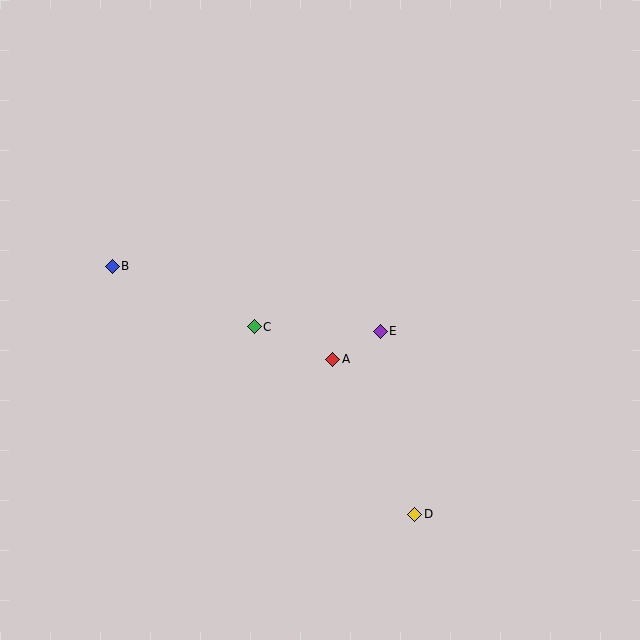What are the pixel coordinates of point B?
Point B is at (112, 266).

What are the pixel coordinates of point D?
Point D is at (415, 514).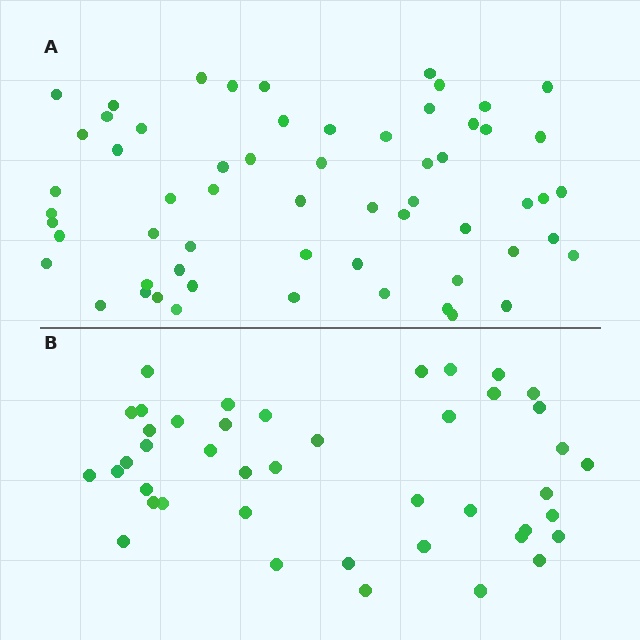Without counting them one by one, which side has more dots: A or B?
Region A (the top region) has more dots.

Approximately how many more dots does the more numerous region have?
Region A has approximately 15 more dots than region B.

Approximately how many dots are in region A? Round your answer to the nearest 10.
About 60 dots.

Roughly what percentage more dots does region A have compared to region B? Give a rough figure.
About 40% more.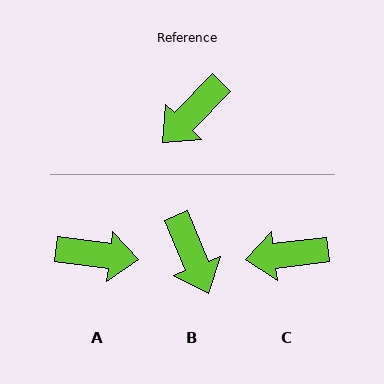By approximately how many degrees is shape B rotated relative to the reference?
Approximately 67 degrees counter-clockwise.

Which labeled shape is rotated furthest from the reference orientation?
A, about 127 degrees away.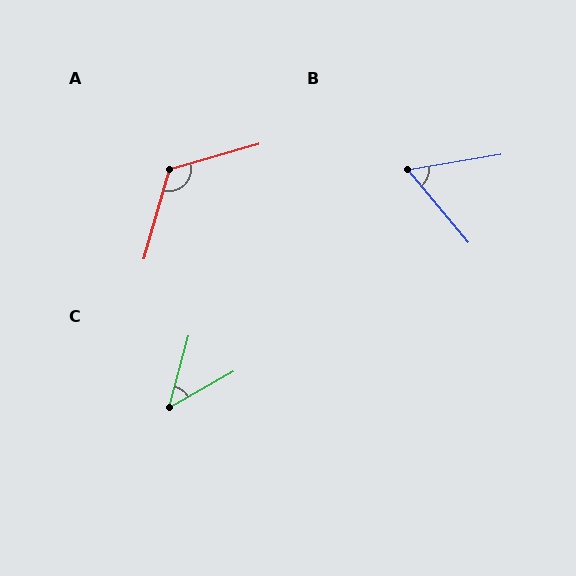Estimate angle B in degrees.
Approximately 59 degrees.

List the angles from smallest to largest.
C (46°), B (59°), A (122°).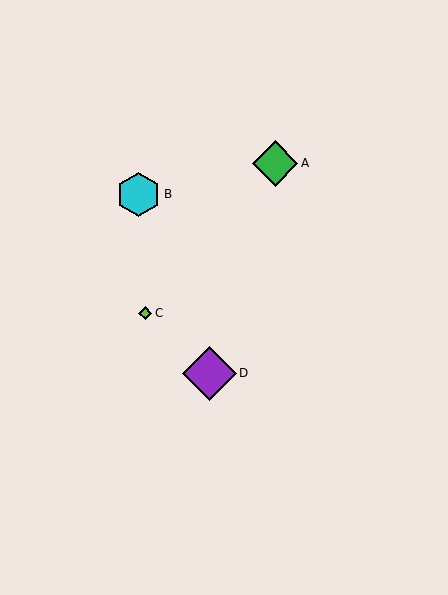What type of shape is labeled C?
Shape C is a lime diamond.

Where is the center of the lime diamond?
The center of the lime diamond is at (145, 313).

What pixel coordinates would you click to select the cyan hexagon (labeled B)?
Click at (138, 194) to select the cyan hexagon B.